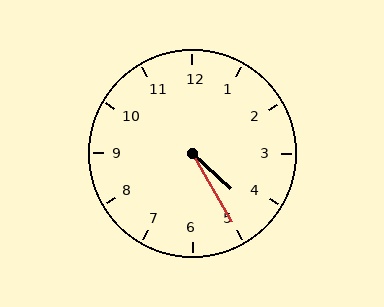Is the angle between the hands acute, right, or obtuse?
It is acute.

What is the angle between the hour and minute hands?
Approximately 18 degrees.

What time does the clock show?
4:25.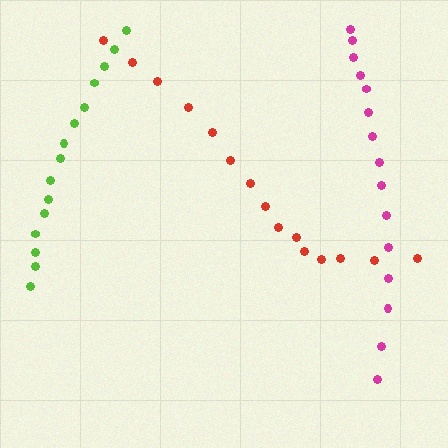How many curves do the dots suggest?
There are 3 distinct paths.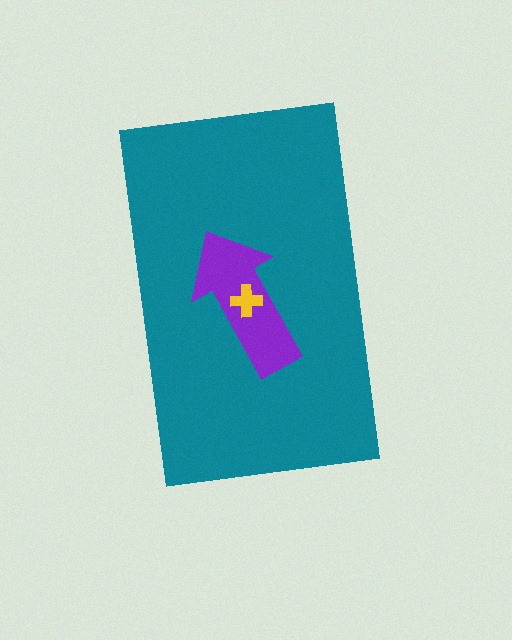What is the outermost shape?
The teal rectangle.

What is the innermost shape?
The yellow cross.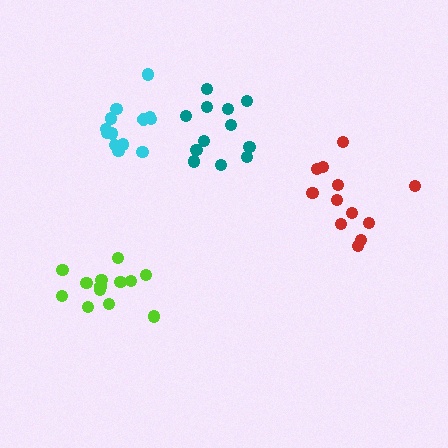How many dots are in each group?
Group 1: 12 dots, Group 2: 14 dots, Group 3: 13 dots, Group 4: 12 dots (51 total).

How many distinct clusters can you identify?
There are 4 distinct clusters.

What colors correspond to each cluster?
The clusters are colored: teal, cyan, lime, red.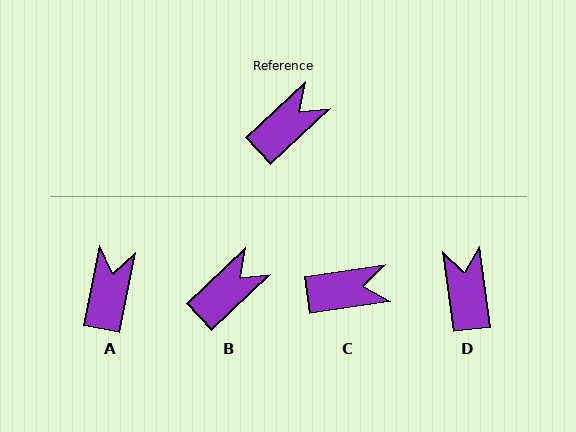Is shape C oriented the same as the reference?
No, it is off by about 34 degrees.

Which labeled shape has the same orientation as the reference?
B.